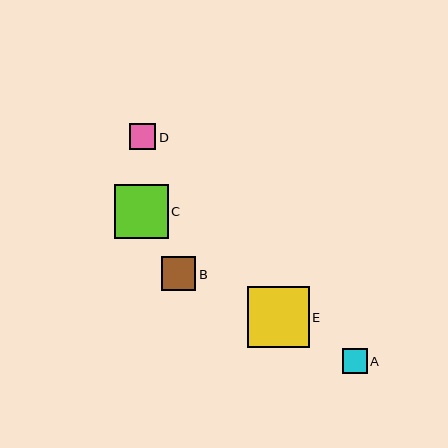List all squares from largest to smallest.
From largest to smallest: E, C, B, D, A.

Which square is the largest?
Square E is the largest with a size of approximately 62 pixels.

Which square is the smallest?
Square A is the smallest with a size of approximately 25 pixels.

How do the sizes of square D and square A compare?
Square D and square A are approximately the same size.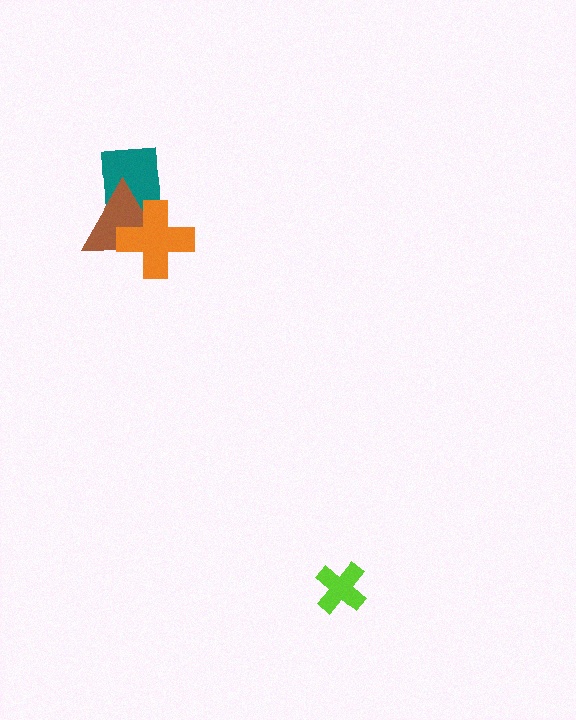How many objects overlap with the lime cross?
0 objects overlap with the lime cross.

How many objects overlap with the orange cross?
2 objects overlap with the orange cross.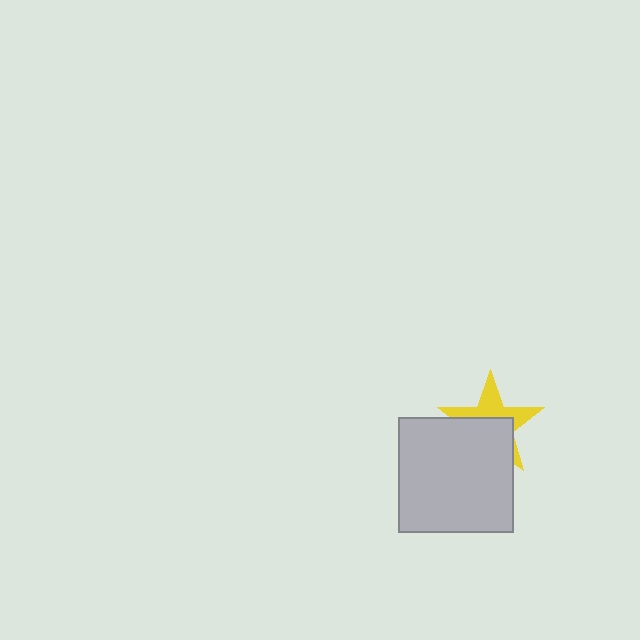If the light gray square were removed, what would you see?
You would see the complete yellow star.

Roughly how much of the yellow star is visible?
About half of it is visible (roughly 47%).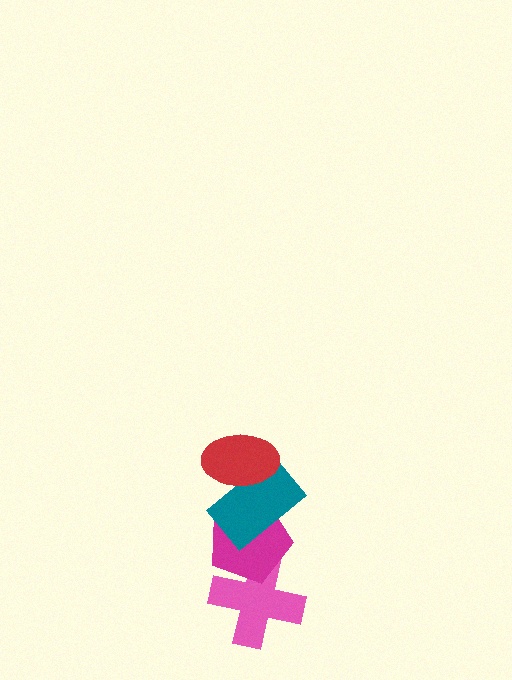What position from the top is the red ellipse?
The red ellipse is 1st from the top.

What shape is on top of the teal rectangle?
The red ellipse is on top of the teal rectangle.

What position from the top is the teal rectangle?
The teal rectangle is 2nd from the top.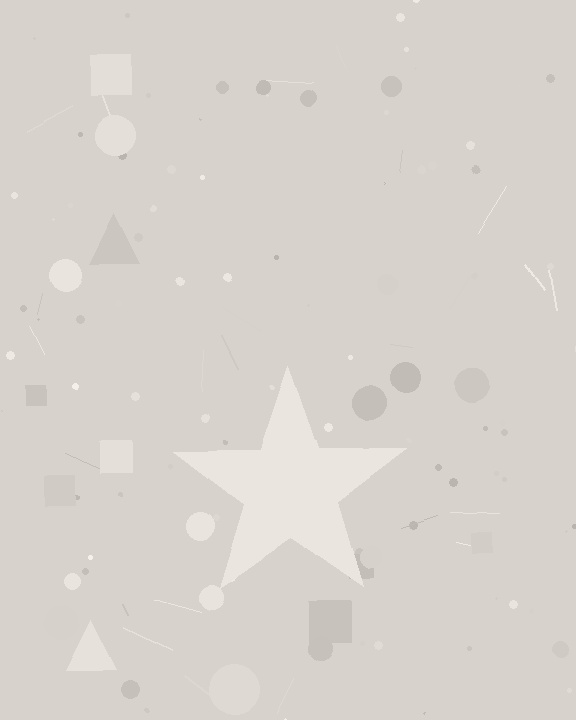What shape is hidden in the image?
A star is hidden in the image.